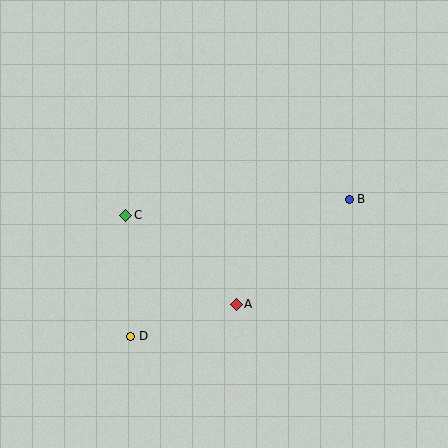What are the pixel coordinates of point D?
Point D is at (131, 336).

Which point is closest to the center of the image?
Point A at (236, 304) is closest to the center.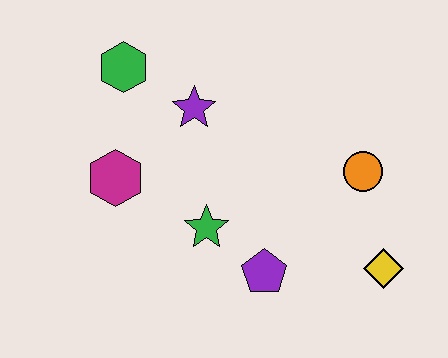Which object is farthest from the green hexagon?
The yellow diamond is farthest from the green hexagon.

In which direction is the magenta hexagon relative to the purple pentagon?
The magenta hexagon is to the left of the purple pentagon.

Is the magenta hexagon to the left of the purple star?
Yes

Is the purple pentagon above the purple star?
No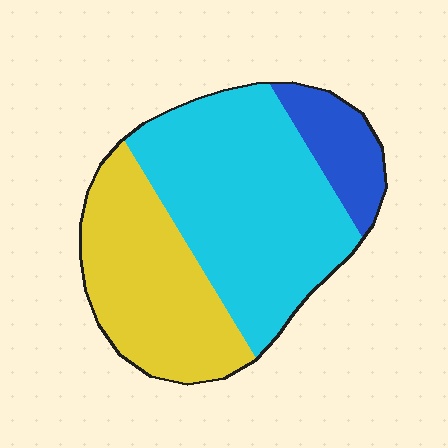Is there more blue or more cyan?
Cyan.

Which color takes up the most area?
Cyan, at roughly 50%.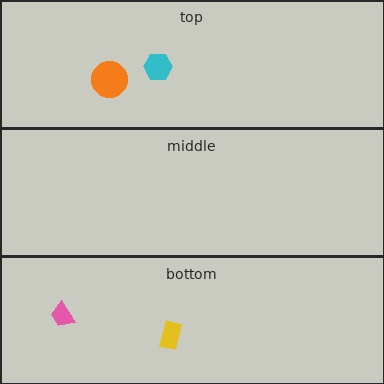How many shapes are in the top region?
2.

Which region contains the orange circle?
The top region.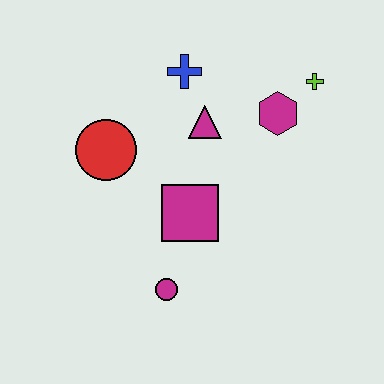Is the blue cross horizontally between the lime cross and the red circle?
Yes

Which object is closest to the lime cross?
The magenta hexagon is closest to the lime cross.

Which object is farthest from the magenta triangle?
The magenta circle is farthest from the magenta triangle.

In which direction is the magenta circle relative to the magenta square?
The magenta circle is below the magenta square.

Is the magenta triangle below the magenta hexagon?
Yes